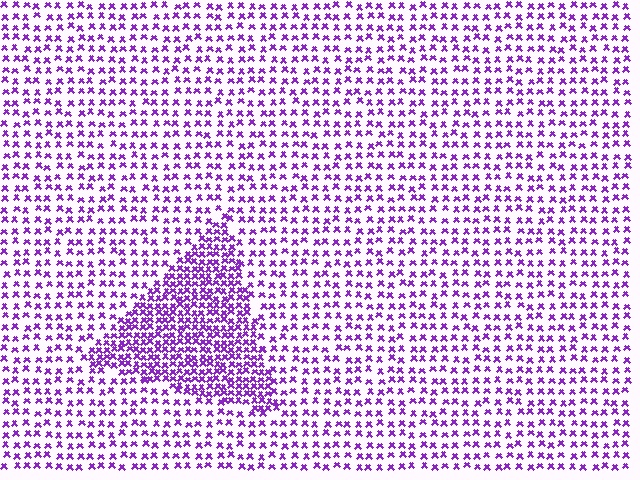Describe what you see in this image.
The image contains small purple elements arranged at two different densities. A triangle-shaped region is visible where the elements are more densely packed than the surrounding area.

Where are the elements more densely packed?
The elements are more densely packed inside the triangle boundary.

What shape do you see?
I see a triangle.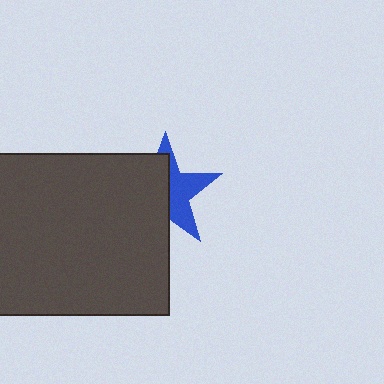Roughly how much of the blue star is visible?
About half of it is visible (roughly 46%).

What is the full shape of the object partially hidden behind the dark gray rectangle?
The partially hidden object is a blue star.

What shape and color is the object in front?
The object in front is a dark gray rectangle.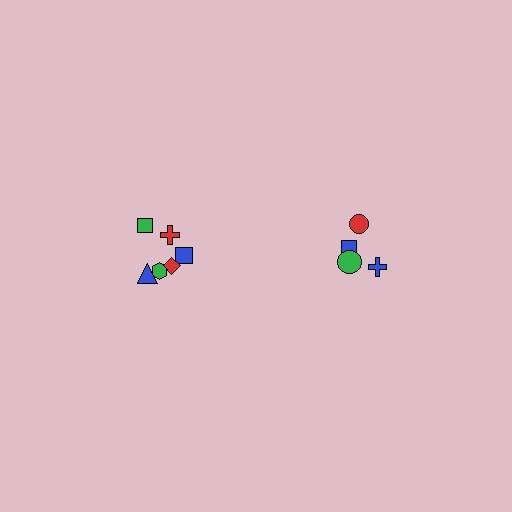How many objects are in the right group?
There are 4 objects.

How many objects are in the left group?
There are 6 objects.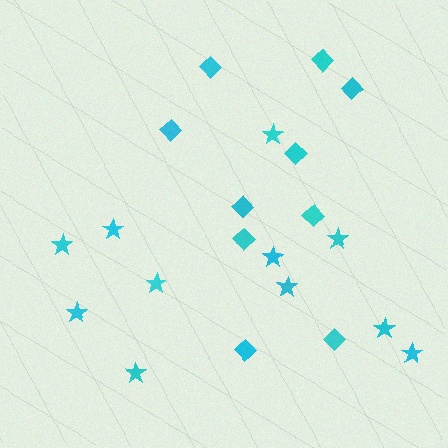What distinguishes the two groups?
There are 2 groups: one group of stars (11) and one group of diamonds (10).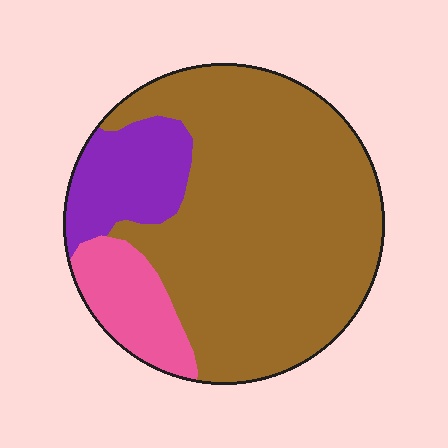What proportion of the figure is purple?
Purple covers roughly 15% of the figure.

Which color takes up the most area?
Brown, at roughly 70%.